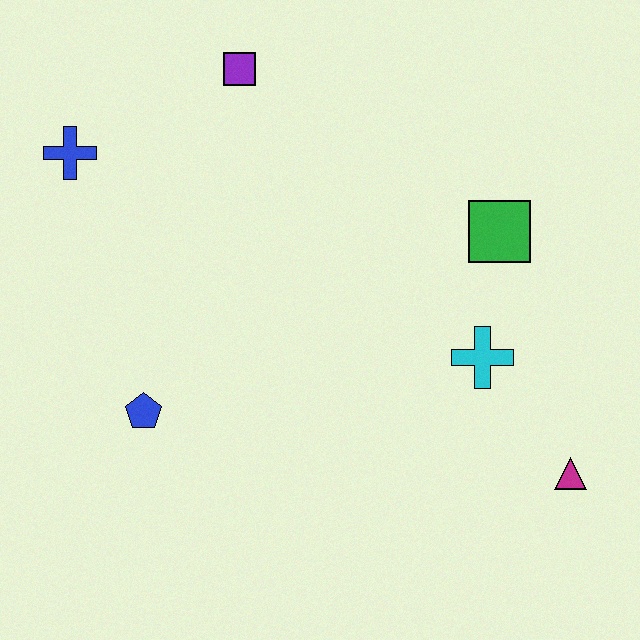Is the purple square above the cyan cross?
Yes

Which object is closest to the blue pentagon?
The blue cross is closest to the blue pentagon.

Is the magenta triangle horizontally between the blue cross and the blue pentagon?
No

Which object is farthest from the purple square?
The magenta triangle is farthest from the purple square.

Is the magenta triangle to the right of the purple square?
Yes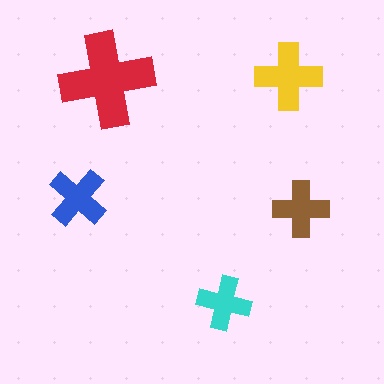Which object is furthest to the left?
The blue cross is leftmost.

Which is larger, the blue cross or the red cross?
The red one.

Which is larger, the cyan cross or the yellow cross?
The yellow one.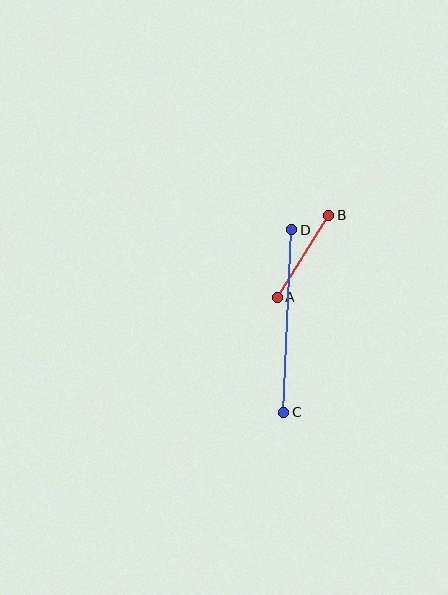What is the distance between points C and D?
The distance is approximately 182 pixels.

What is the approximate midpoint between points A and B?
The midpoint is at approximately (303, 256) pixels.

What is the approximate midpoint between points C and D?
The midpoint is at approximately (288, 321) pixels.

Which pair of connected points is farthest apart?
Points C and D are farthest apart.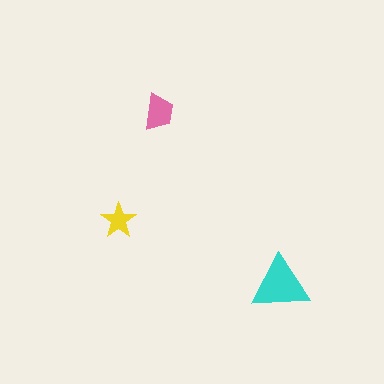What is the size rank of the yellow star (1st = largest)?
3rd.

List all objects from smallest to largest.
The yellow star, the pink trapezoid, the cyan triangle.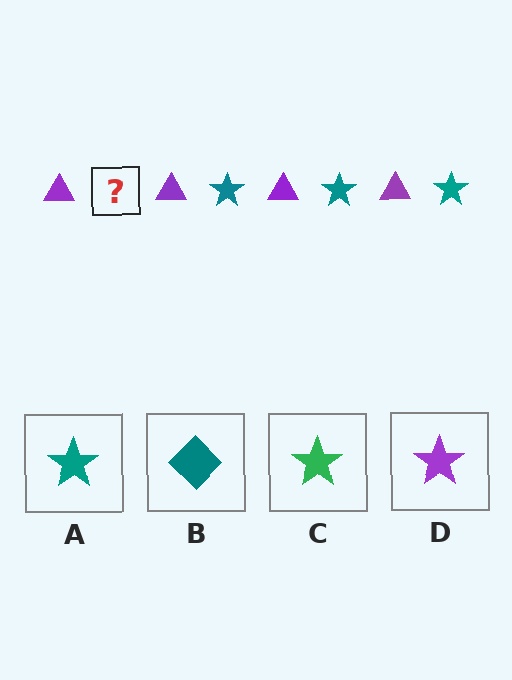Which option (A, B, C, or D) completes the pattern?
A.